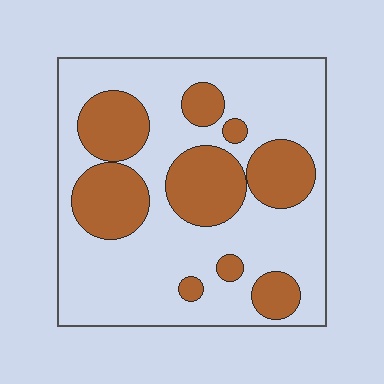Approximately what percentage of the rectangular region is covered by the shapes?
Approximately 30%.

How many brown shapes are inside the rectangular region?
9.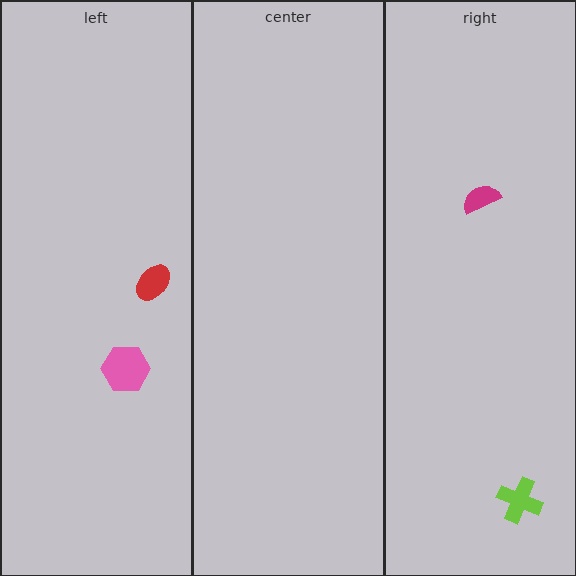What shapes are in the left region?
The red ellipse, the pink hexagon.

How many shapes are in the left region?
2.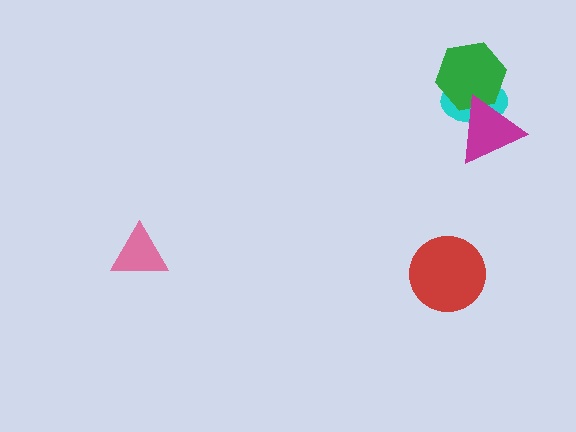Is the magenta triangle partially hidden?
No, no other shape covers it.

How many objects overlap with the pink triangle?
0 objects overlap with the pink triangle.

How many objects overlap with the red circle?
0 objects overlap with the red circle.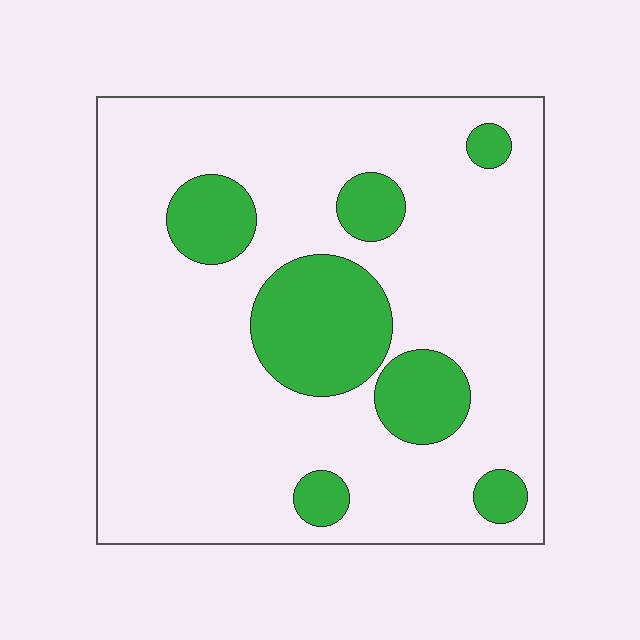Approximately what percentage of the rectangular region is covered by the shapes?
Approximately 20%.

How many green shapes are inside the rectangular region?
7.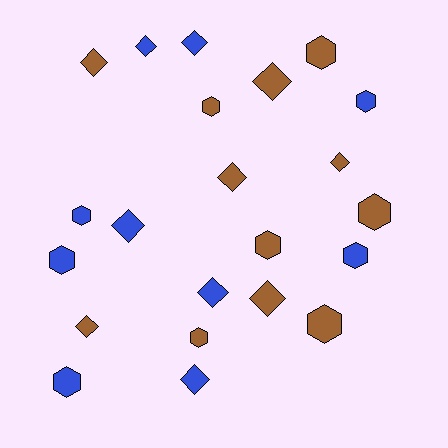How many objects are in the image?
There are 22 objects.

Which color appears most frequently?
Brown, with 12 objects.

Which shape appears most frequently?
Diamond, with 11 objects.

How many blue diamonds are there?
There are 5 blue diamonds.